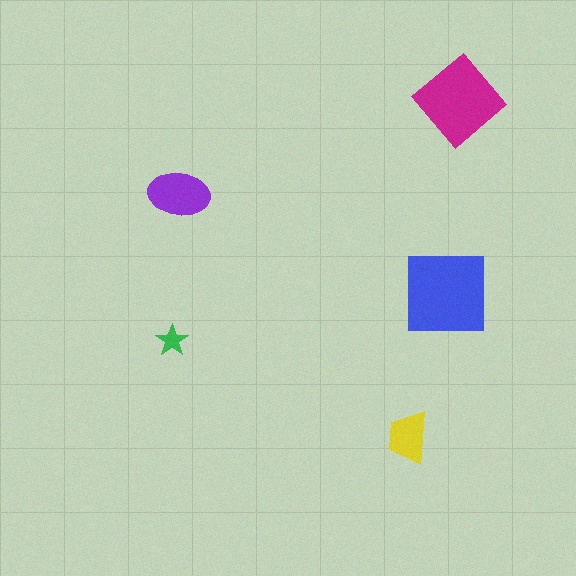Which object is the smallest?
The green star.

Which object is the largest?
The blue square.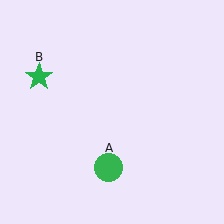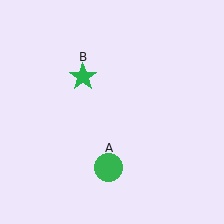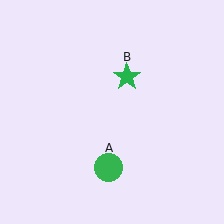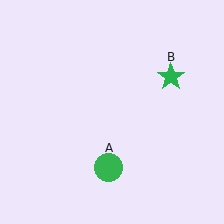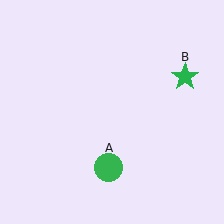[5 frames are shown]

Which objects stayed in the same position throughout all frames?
Green circle (object A) remained stationary.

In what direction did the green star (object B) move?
The green star (object B) moved right.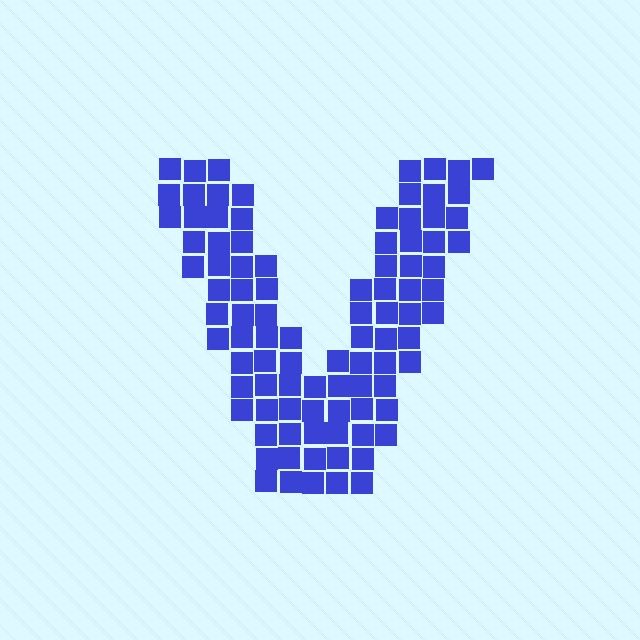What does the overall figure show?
The overall figure shows the letter V.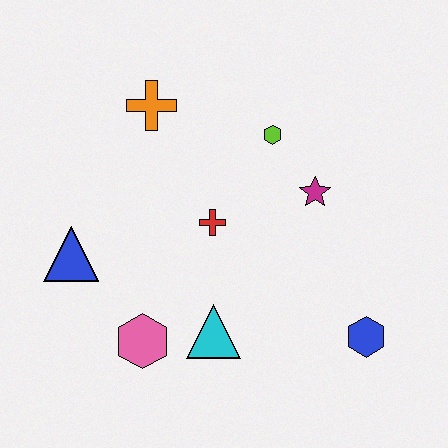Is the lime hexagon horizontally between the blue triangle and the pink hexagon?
No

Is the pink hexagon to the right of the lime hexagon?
No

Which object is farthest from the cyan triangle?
The orange cross is farthest from the cyan triangle.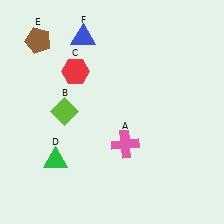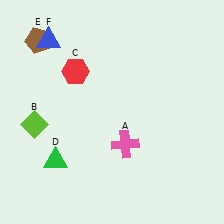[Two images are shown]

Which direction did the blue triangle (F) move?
The blue triangle (F) moved left.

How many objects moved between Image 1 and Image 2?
2 objects moved between the two images.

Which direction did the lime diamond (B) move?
The lime diamond (B) moved left.